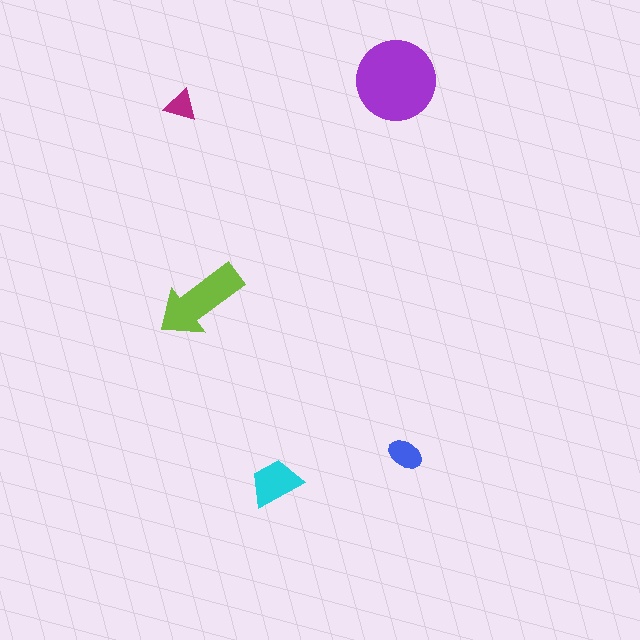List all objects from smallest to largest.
The magenta triangle, the blue ellipse, the cyan trapezoid, the lime arrow, the purple circle.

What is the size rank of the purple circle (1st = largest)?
1st.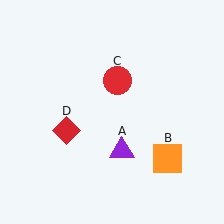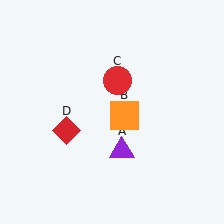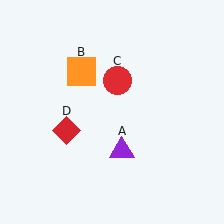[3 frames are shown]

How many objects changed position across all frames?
1 object changed position: orange square (object B).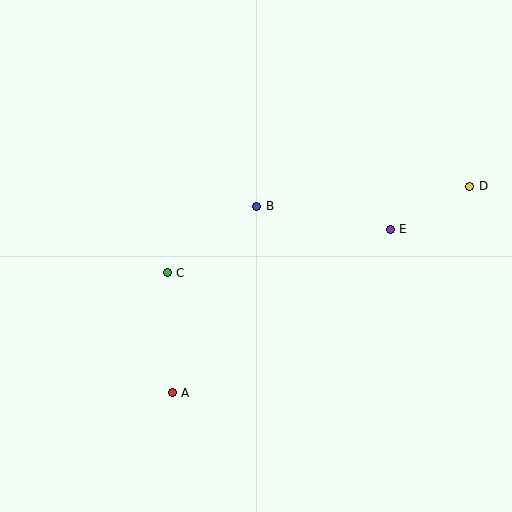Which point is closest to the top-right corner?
Point D is closest to the top-right corner.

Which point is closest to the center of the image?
Point B at (257, 206) is closest to the center.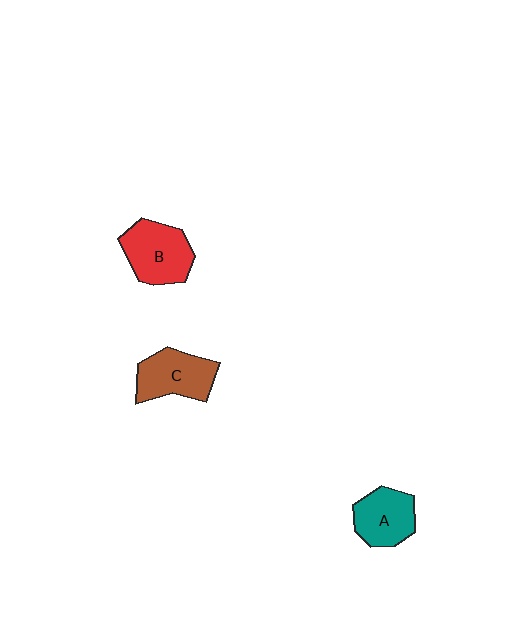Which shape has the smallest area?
Shape A (teal).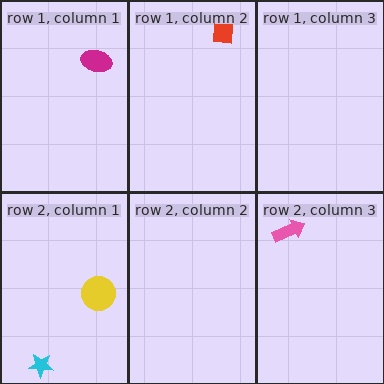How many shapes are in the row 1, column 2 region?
1.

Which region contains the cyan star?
The row 2, column 1 region.